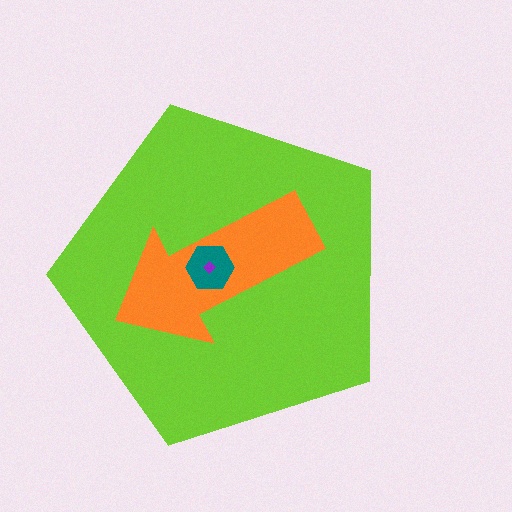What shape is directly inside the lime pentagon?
The orange arrow.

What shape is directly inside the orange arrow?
The teal hexagon.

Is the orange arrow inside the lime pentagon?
Yes.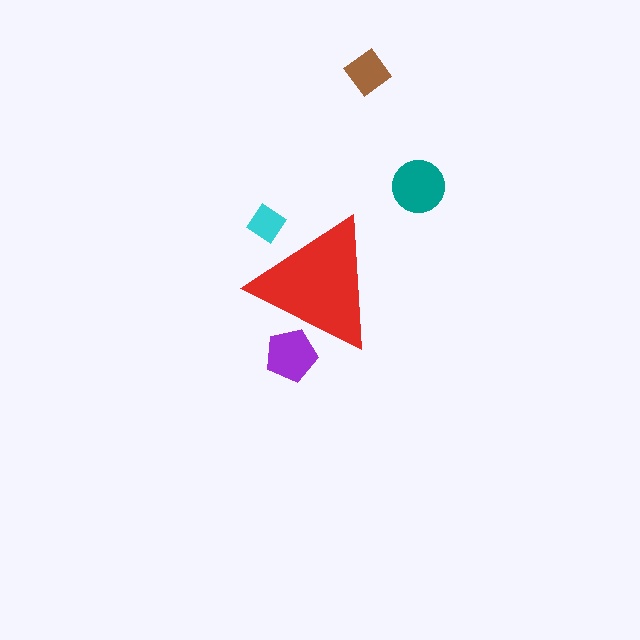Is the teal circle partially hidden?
No, the teal circle is fully visible.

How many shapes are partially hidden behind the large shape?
2 shapes are partially hidden.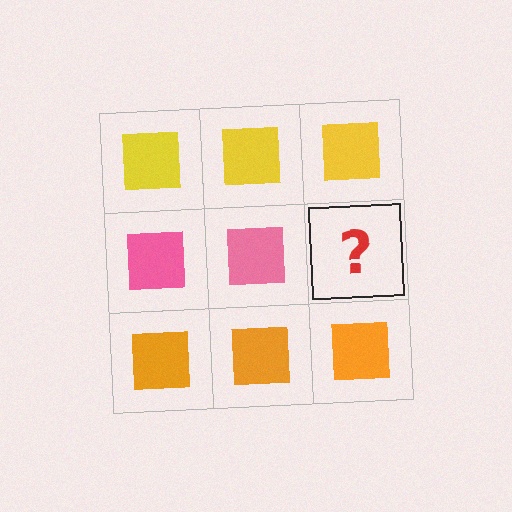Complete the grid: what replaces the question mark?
The question mark should be replaced with a pink square.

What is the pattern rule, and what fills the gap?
The rule is that each row has a consistent color. The gap should be filled with a pink square.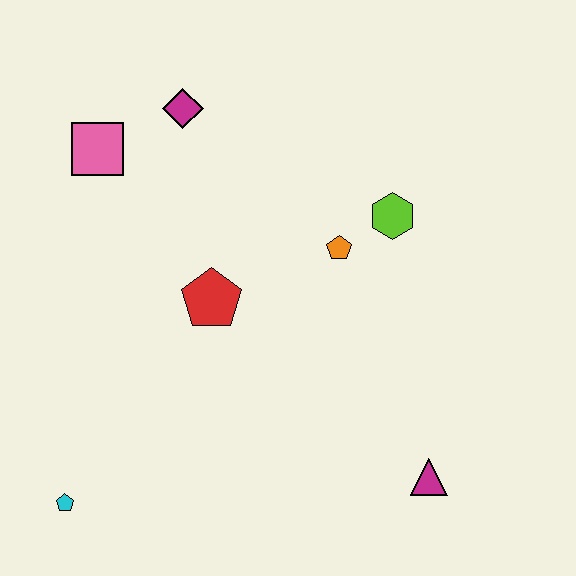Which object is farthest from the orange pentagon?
The cyan pentagon is farthest from the orange pentagon.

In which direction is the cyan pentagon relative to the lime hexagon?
The cyan pentagon is to the left of the lime hexagon.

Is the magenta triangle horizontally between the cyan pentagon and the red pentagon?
No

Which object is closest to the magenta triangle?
The orange pentagon is closest to the magenta triangle.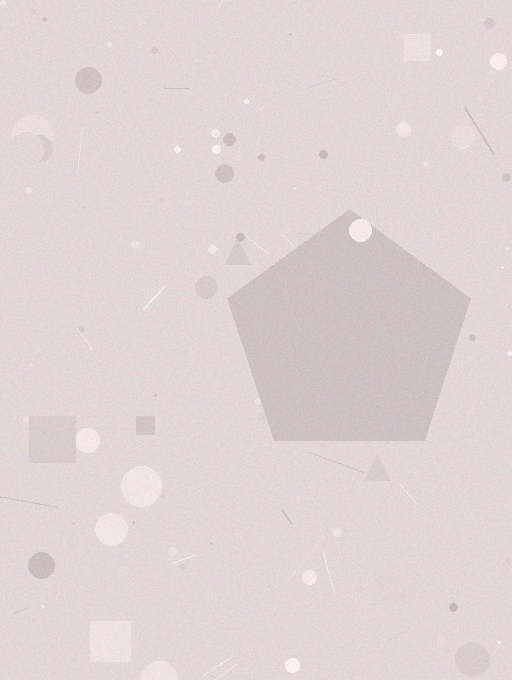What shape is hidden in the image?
A pentagon is hidden in the image.